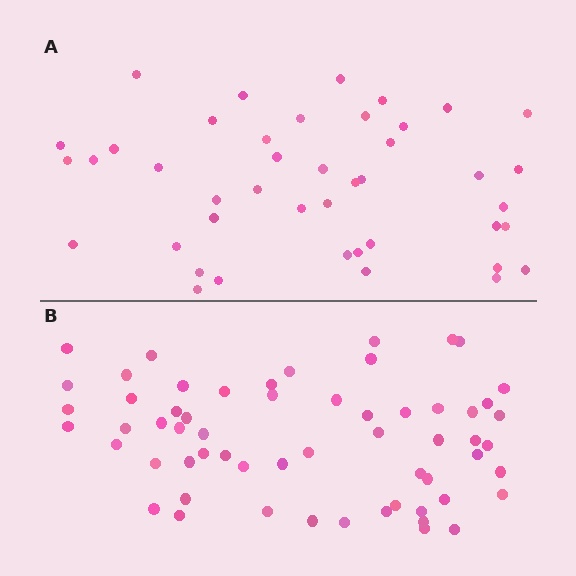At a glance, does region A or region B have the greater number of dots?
Region B (the bottom region) has more dots.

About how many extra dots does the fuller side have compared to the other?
Region B has approximately 15 more dots than region A.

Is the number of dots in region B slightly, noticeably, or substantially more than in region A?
Region B has noticeably more, but not dramatically so. The ratio is roughly 1.4 to 1.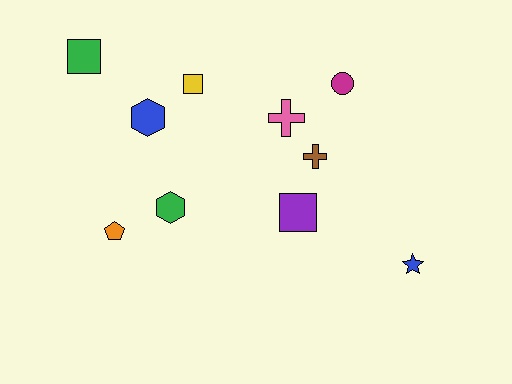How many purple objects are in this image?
There is 1 purple object.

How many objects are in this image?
There are 10 objects.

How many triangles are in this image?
There are no triangles.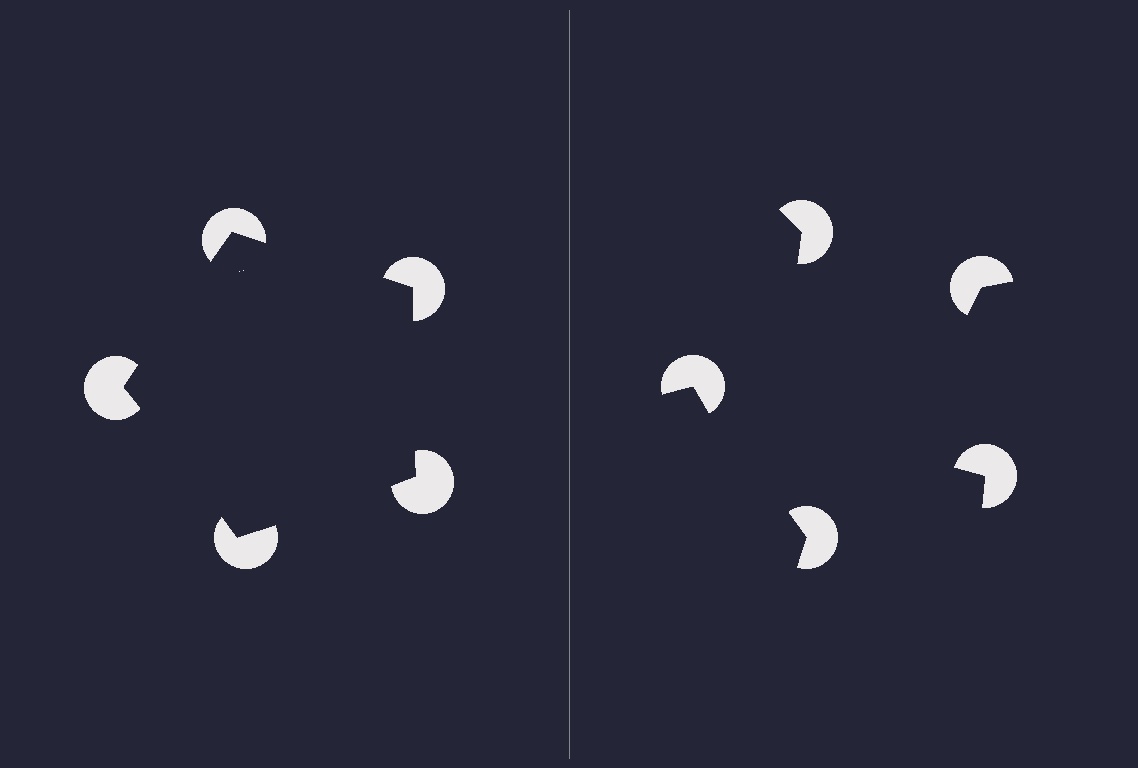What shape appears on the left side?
An illusory pentagon.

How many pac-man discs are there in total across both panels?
10 — 5 on each side.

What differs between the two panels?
The pac-man discs are positioned identically on both sides; only the wedge orientations differ. On the left they align to a pentagon; on the right they are misaligned.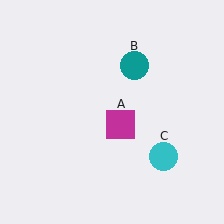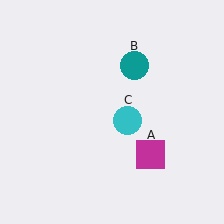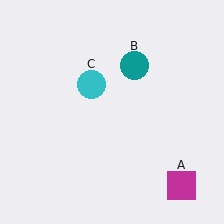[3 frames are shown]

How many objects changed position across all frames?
2 objects changed position: magenta square (object A), cyan circle (object C).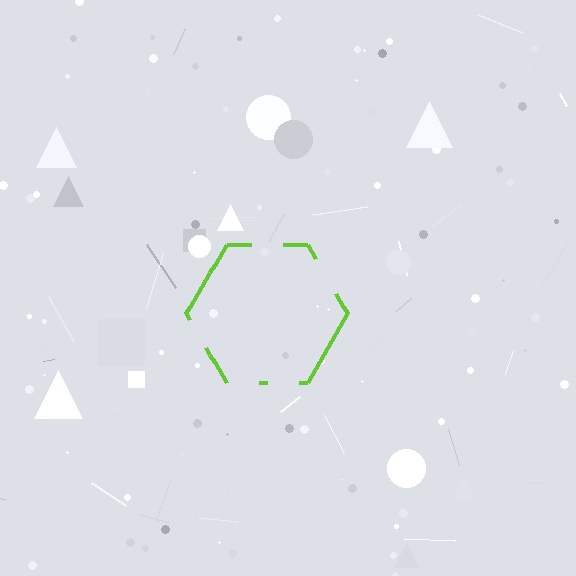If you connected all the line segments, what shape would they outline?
They would outline a hexagon.